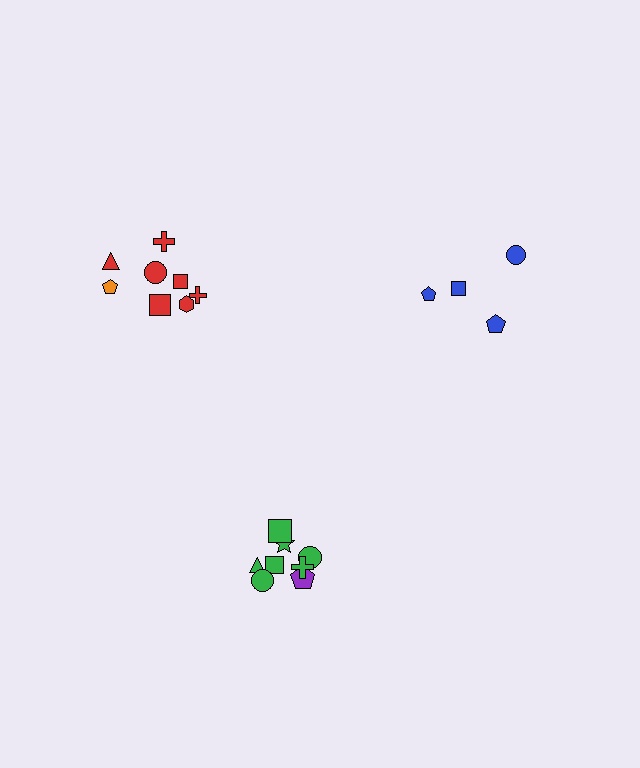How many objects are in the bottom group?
There are 8 objects.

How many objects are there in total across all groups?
There are 20 objects.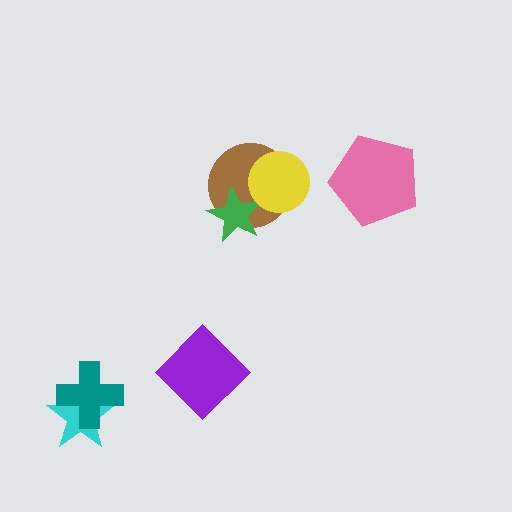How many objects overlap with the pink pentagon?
0 objects overlap with the pink pentagon.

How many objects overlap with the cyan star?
1 object overlaps with the cyan star.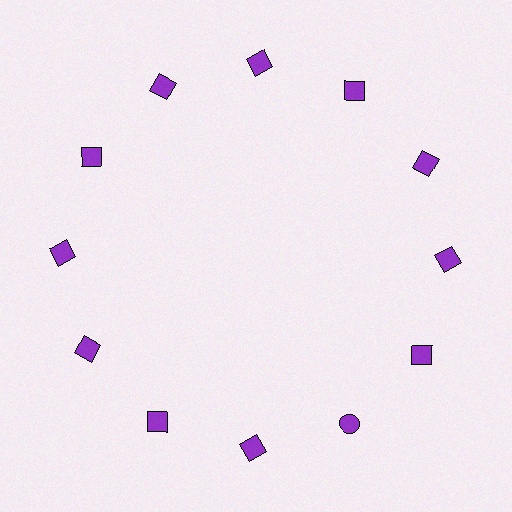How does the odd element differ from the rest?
It has a different shape: circle instead of square.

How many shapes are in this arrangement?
There are 12 shapes arranged in a ring pattern.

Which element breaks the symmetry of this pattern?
The purple circle at roughly the 5 o'clock position breaks the symmetry. All other shapes are purple squares.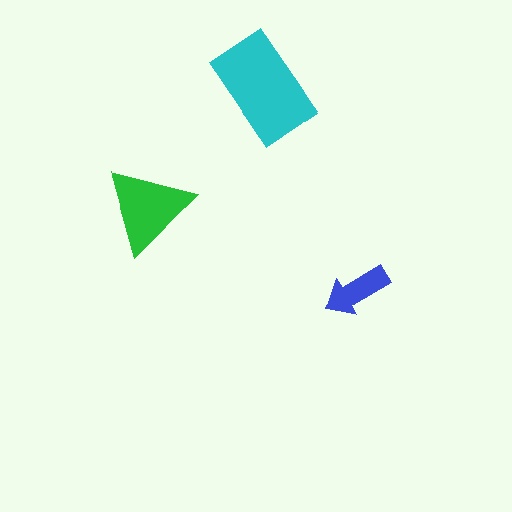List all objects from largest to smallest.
The cyan rectangle, the green triangle, the blue arrow.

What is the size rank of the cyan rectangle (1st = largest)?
1st.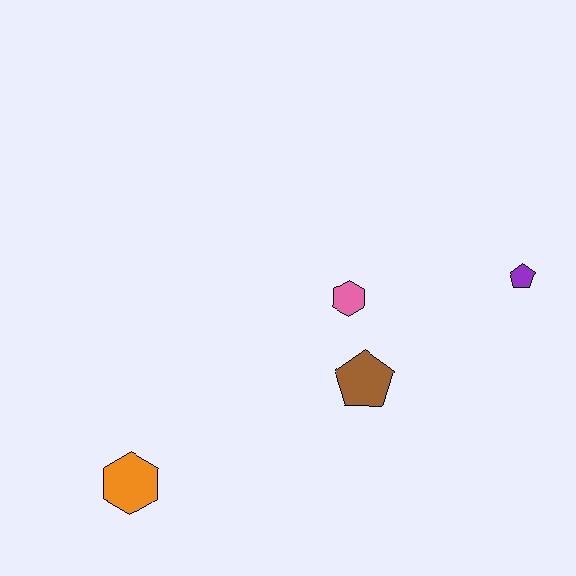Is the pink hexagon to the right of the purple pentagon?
No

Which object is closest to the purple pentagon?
The pink hexagon is closest to the purple pentagon.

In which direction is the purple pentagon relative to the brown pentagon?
The purple pentagon is to the right of the brown pentagon.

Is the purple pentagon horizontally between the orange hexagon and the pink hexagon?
No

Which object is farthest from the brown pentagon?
The orange hexagon is farthest from the brown pentagon.